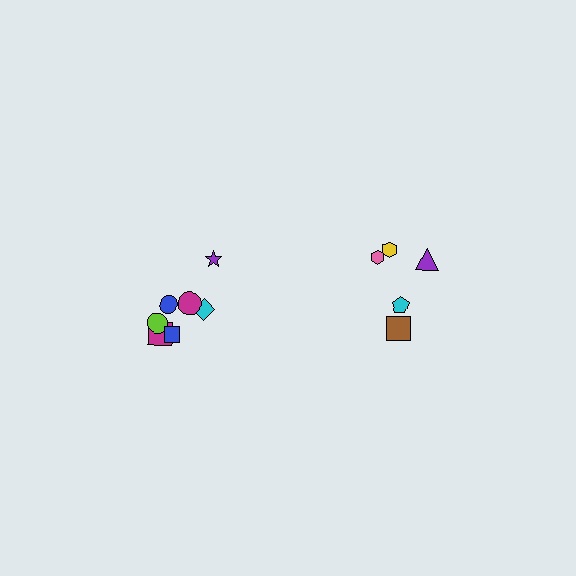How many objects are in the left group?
There are 7 objects.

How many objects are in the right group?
There are 5 objects.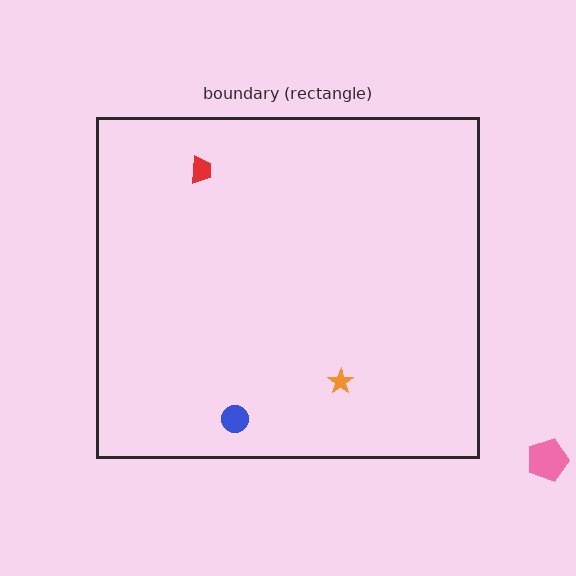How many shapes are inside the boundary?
3 inside, 1 outside.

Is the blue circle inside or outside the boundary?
Inside.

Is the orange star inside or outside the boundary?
Inside.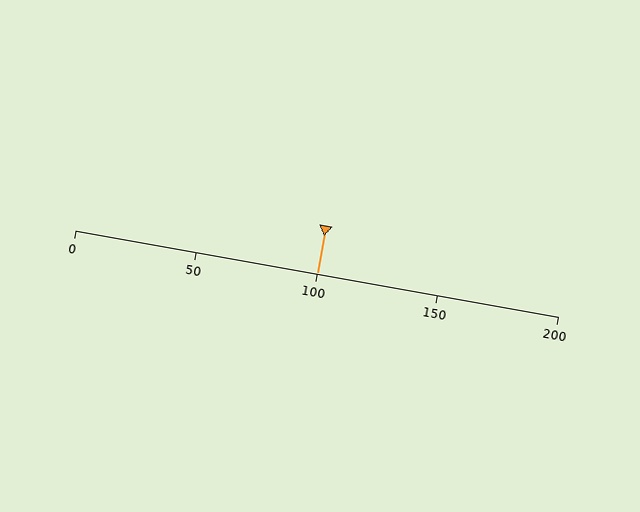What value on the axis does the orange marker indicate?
The marker indicates approximately 100.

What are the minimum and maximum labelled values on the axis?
The axis runs from 0 to 200.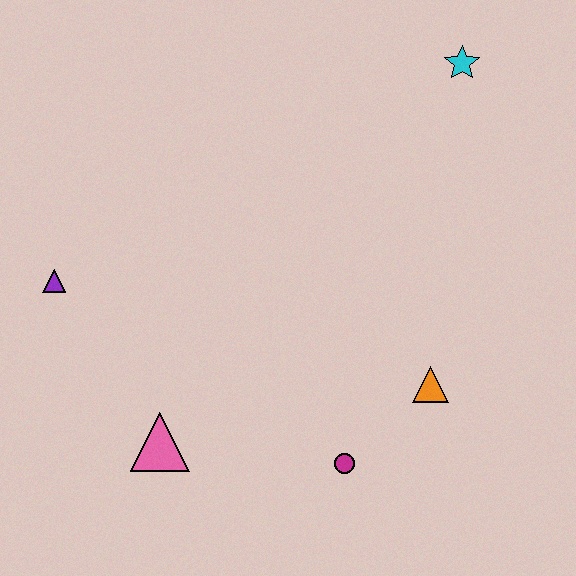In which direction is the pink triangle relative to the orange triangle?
The pink triangle is to the left of the orange triangle.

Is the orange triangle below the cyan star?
Yes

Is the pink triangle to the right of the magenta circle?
No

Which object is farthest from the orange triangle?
The purple triangle is farthest from the orange triangle.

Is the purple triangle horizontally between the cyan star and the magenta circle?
No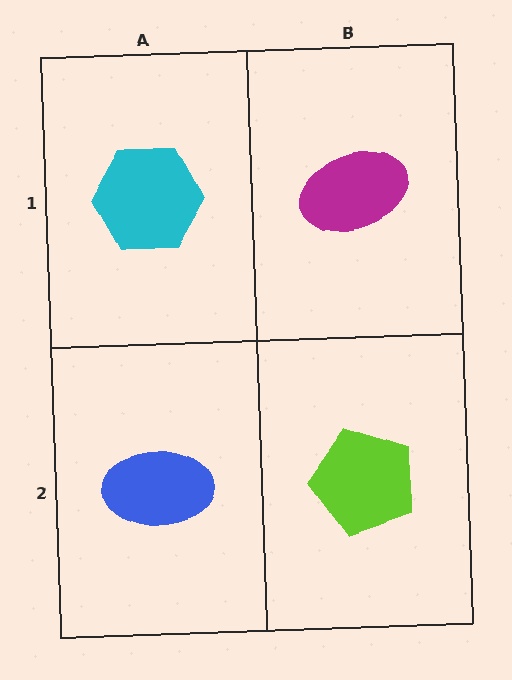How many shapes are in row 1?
2 shapes.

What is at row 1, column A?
A cyan hexagon.